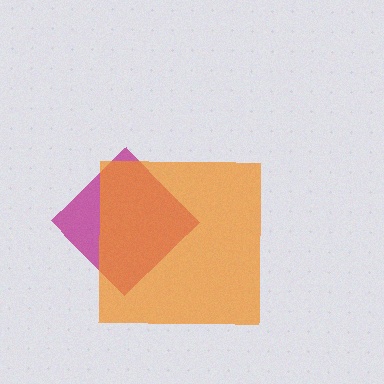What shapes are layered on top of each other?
The layered shapes are: a magenta diamond, an orange square.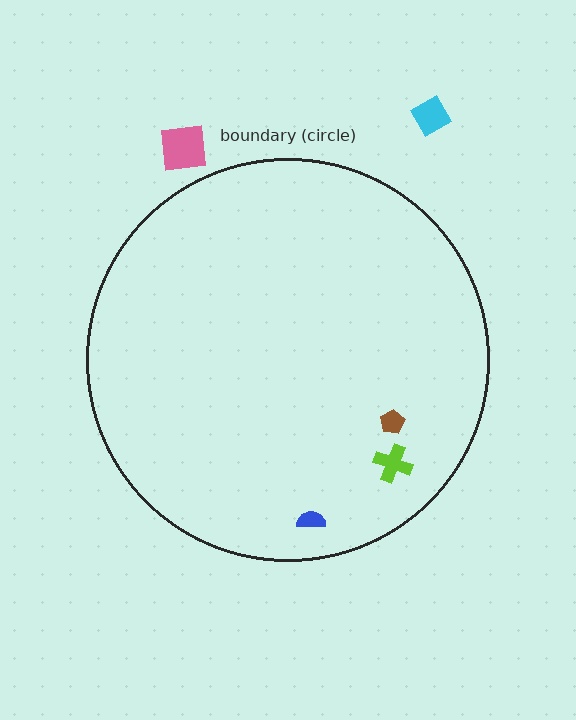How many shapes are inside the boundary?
3 inside, 2 outside.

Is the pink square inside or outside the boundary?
Outside.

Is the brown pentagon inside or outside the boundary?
Inside.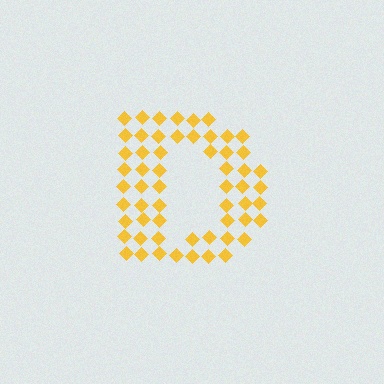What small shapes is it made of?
It is made of small diamonds.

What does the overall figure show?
The overall figure shows the letter D.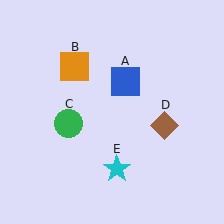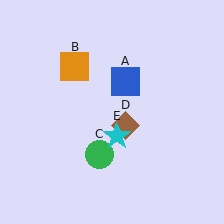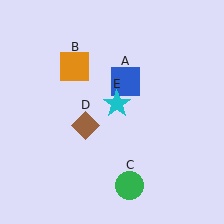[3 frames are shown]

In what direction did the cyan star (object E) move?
The cyan star (object E) moved up.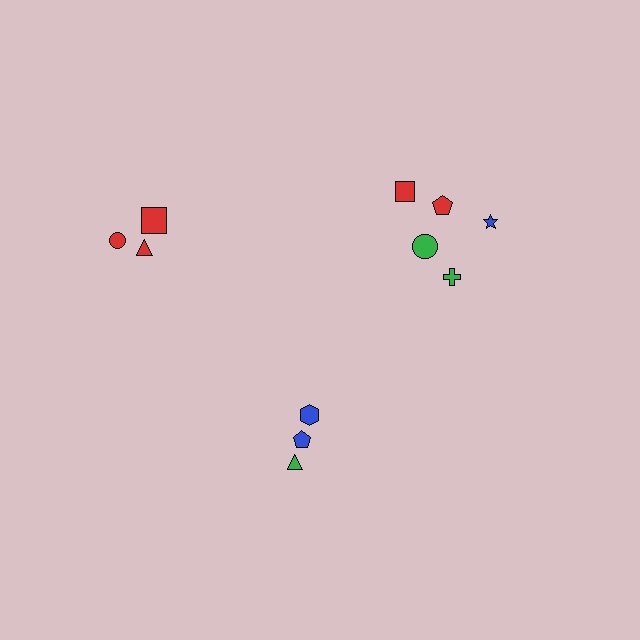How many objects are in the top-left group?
There are 3 objects.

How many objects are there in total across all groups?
There are 11 objects.